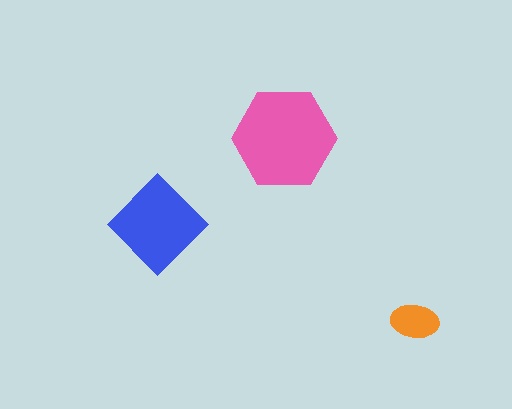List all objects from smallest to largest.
The orange ellipse, the blue diamond, the pink hexagon.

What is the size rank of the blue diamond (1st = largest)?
2nd.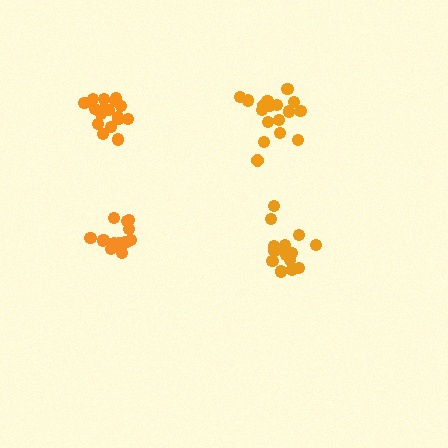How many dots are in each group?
Group 1: 15 dots, Group 2: 15 dots, Group 3: 18 dots, Group 4: 17 dots (65 total).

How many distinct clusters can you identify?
There are 4 distinct clusters.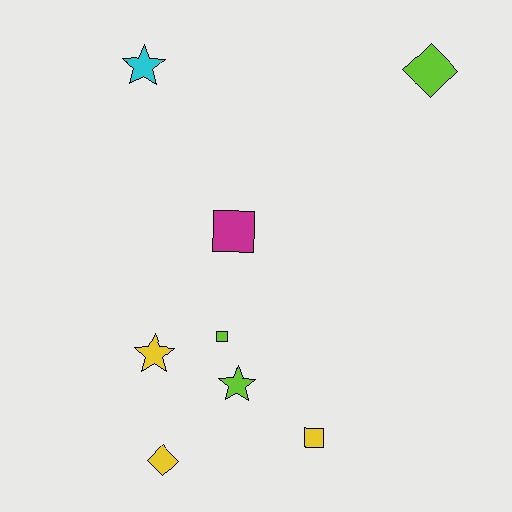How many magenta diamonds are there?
There are no magenta diamonds.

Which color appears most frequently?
Lime, with 3 objects.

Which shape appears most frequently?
Star, with 3 objects.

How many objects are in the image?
There are 8 objects.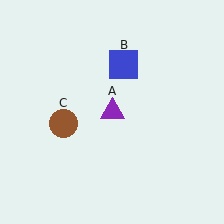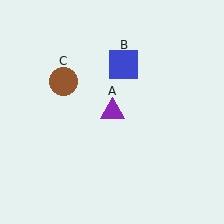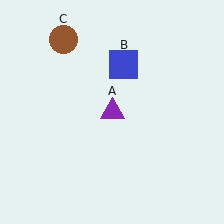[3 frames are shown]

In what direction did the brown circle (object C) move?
The brown circle (object C) moved up.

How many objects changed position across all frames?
1 object changed position: brown circle (object C).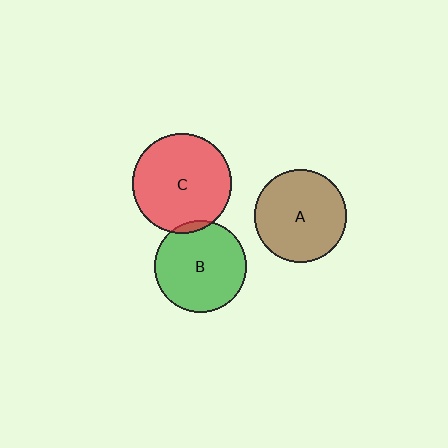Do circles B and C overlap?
Yes.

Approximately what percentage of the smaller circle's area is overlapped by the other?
Approximately 5%.